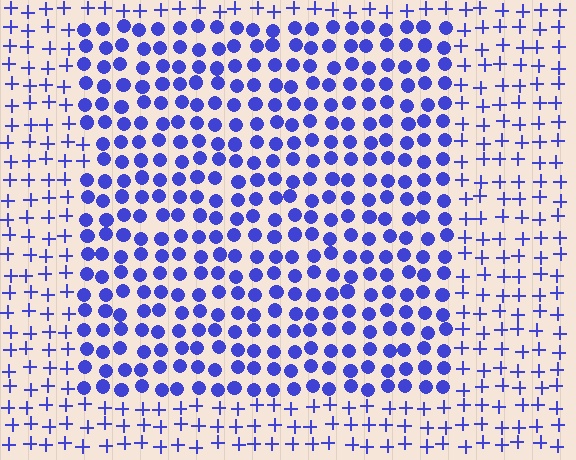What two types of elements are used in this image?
The image uses circles inside the rectangle region and plus signs outside it.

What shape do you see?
I see a rectangle.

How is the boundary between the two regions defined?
The boundary is defined by a change in element shape: circles inside vs. plus signs outside. All elements share the same color and spacing.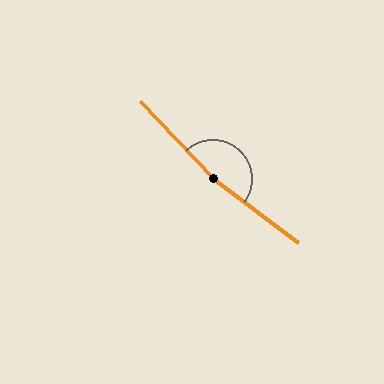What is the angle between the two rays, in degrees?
Approximately 170 degrees.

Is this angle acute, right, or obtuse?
It is obtuse.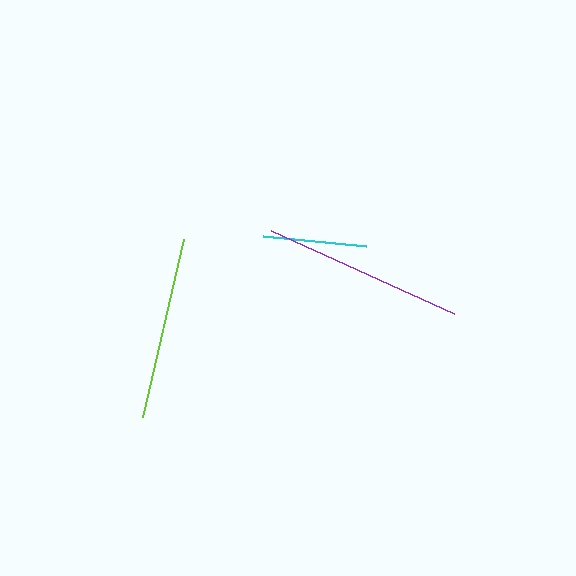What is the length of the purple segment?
The purple segment is approximately 201 pixels long.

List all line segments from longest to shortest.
From longest to shortest: purple, lime, cyan.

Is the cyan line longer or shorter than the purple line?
The purple line is longer than the cyan line.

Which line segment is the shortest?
The cyan line is the shortest at approximately 104 pixels.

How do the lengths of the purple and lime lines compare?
The purple and lime lines are approximately the same length.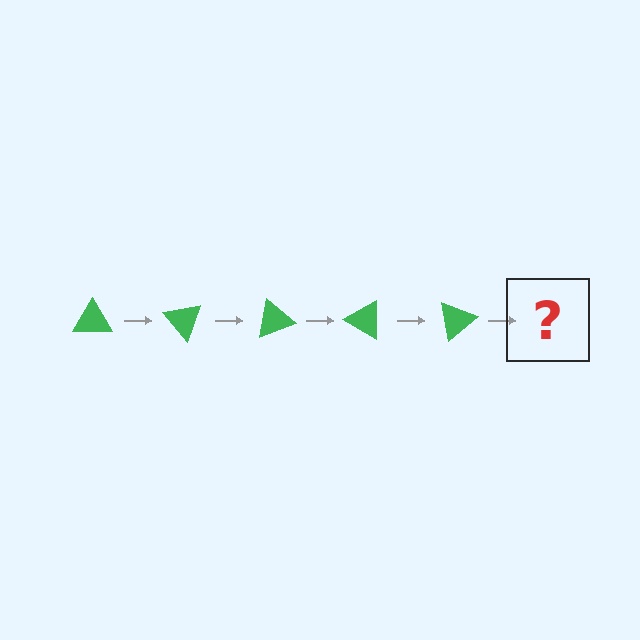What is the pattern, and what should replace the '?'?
The pattern is that the triangle rotates 50 degrees each step. The '?' should be a green triangle rotated 250 degrees.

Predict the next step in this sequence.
The next step is a green triangle rotated 250 degrees.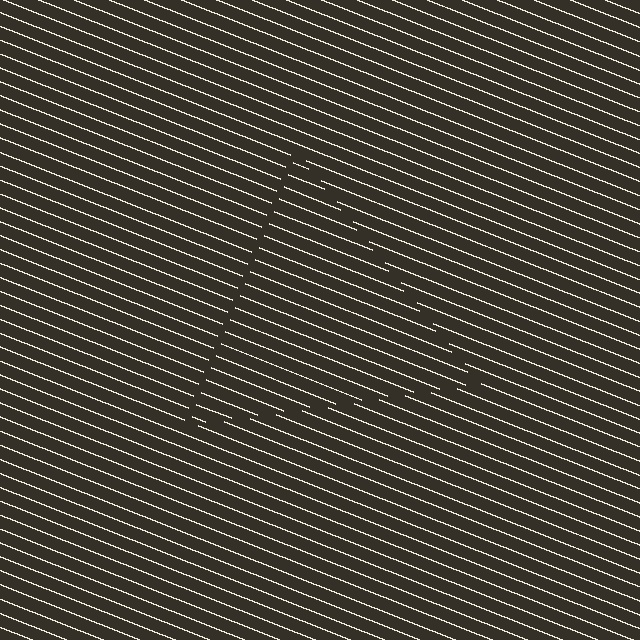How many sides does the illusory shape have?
3 sides — the line-ends trace a triangle.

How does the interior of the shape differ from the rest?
The interior of the shape contains the same grating, shifted by half a period — the contour is defined by the phase discontinuity where line-ends from the inner and outer gratings abut.